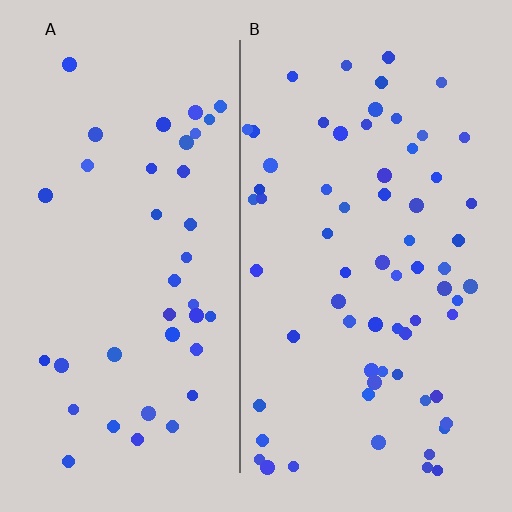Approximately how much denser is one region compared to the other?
Approximately 1.7× — region B over region A.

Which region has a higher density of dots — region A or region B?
B (the right).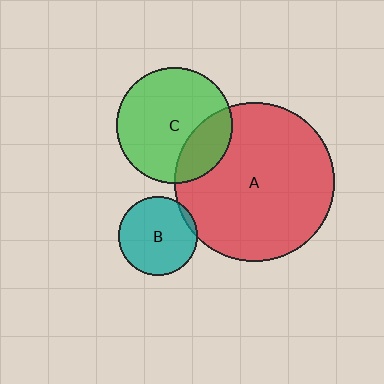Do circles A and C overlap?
Yes.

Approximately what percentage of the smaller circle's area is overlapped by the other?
Approximately 25%.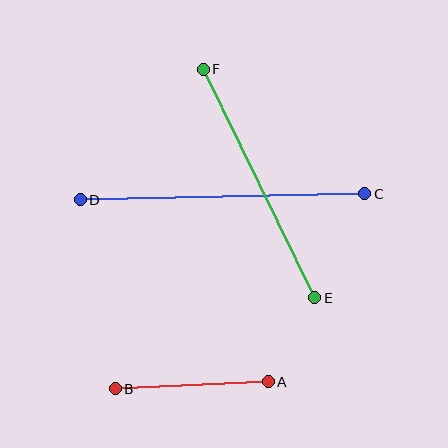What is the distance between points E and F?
The distance is approximately 254 pixels.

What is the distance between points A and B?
The distance is approximately 153 pixels.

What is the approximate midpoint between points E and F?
The midpoint is at approximately (259, 184) pixels.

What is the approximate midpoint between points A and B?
The midpoint is at approximately (192, 385) pixels.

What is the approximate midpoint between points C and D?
The midpoint is at approximately (222, 197) pixels.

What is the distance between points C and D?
The distance is approximately 284 pixels.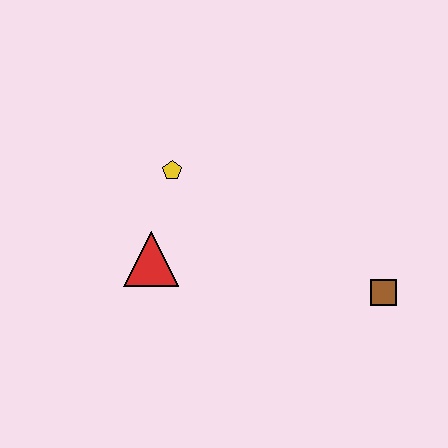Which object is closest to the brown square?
The red triangle is closest to the brown square.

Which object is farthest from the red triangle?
The brown square is farthest from the red triangle.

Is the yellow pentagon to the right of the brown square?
No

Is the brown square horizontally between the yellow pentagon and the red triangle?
No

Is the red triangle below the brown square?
No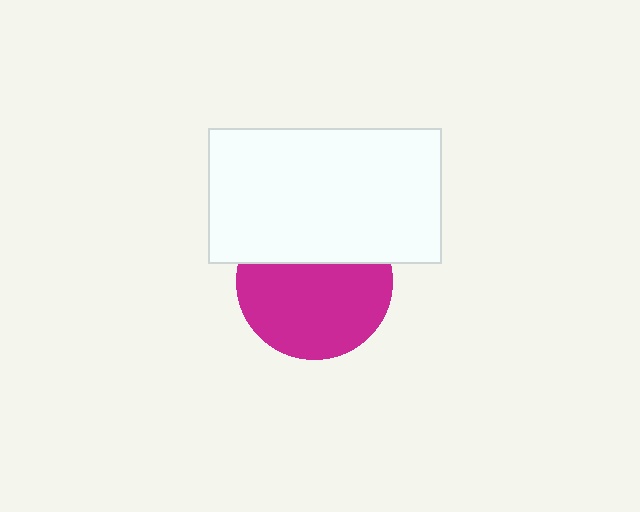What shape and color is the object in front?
The object in front is a white rectangle.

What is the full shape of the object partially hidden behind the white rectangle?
The partially hidden object is a magenta circle.